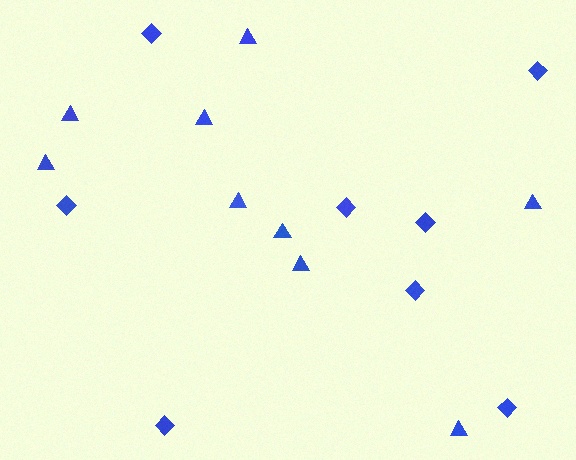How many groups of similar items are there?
There are 2 groups: one group of diamonds (8) and one group of triangles (9).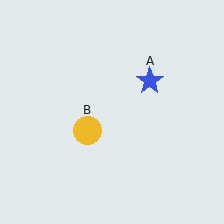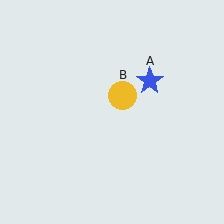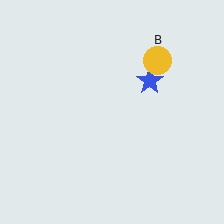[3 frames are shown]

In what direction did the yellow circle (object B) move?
The yellow circle (object B) moved up and to the right.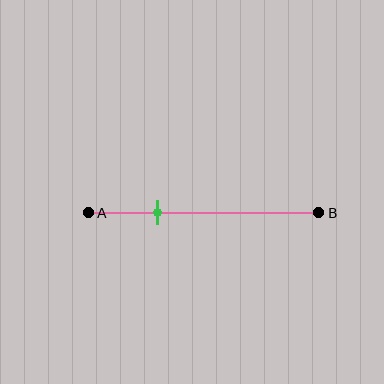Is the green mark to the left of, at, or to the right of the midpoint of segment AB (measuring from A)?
The green mark is to the left of the midpoint of segment AB.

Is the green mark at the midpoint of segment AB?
No, the mark is at about 30% from A, not at the 50% midpoint.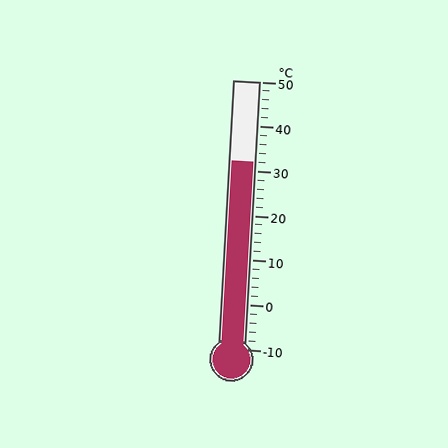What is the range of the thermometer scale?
The thermometer scale ranges from -10°C to 50°C.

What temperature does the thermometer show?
The thermometer shows approximately 32°C.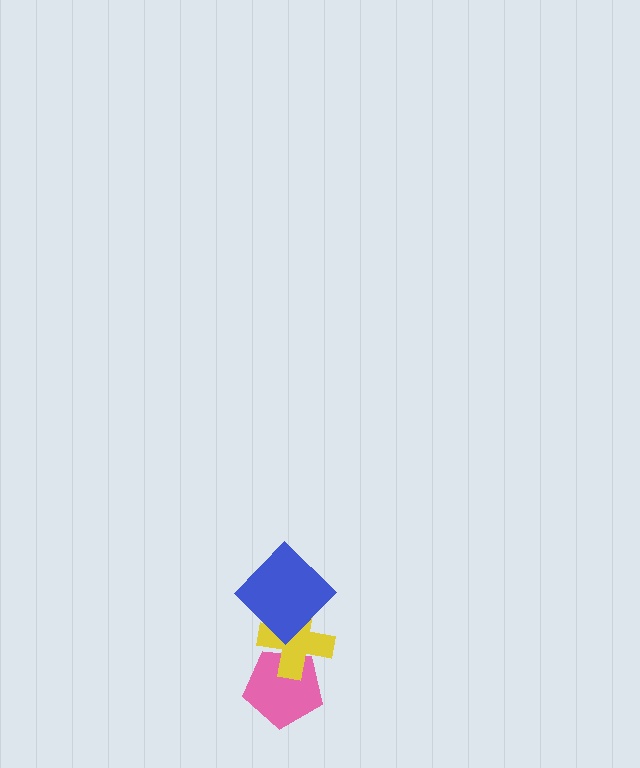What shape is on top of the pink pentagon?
The yellow cross is on top of the pink pentagon.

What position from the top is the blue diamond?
The blue diamond is 1st from the top.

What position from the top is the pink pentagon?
The pink pentagon is 3rd from the top.